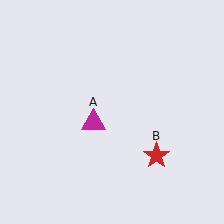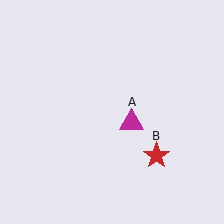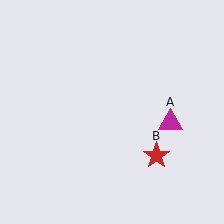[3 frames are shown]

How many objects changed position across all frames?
1 object changed position: magenta triangle (object A).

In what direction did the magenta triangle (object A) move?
The magenta triangle (object A) moved right.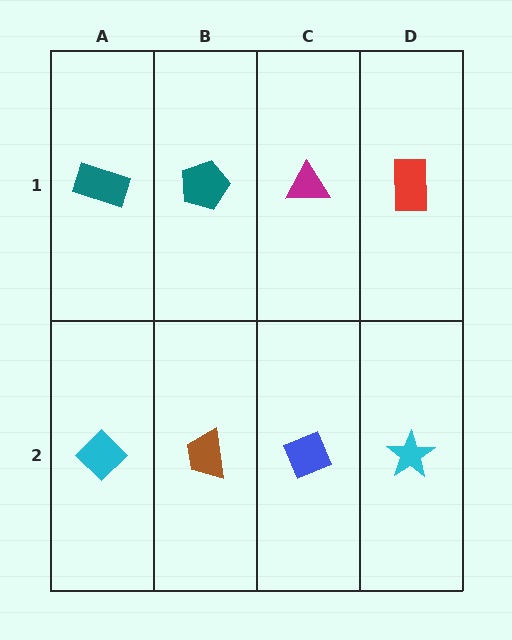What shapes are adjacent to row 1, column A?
A cyan diamond (row 2, column A), a teal pentagon (row 1, column B).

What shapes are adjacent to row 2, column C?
A magenta triangle (row 1, column C), a brown trapezoid (row 2, column B), a cyan star (row 2, column D).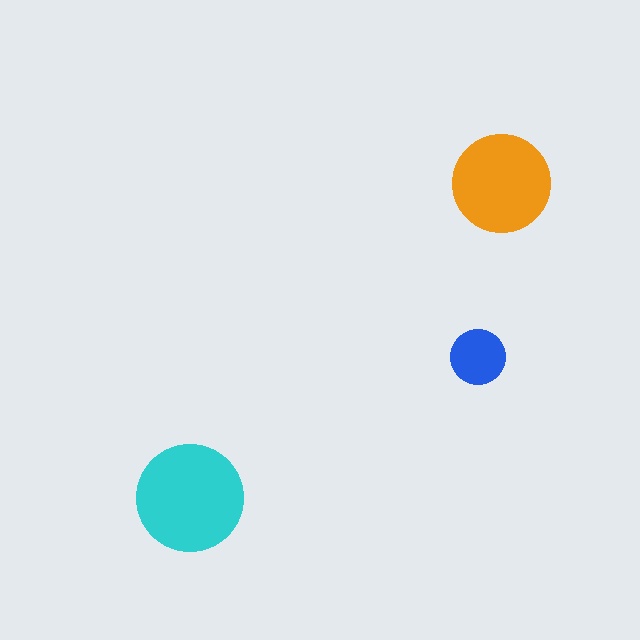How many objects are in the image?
There are 3 objects in the image.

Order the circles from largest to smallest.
the cyan one, the orange one, the blue one.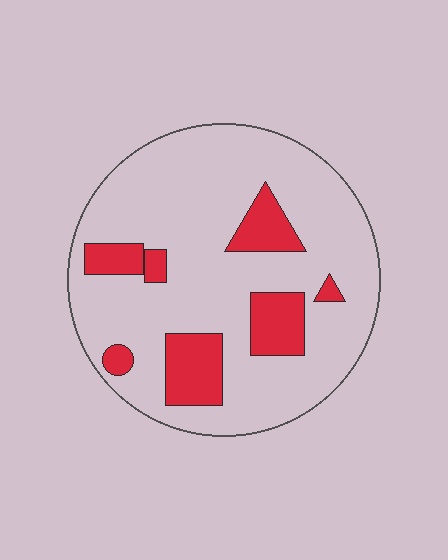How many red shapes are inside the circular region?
7.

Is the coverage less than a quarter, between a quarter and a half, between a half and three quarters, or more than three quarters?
Less than a quarter.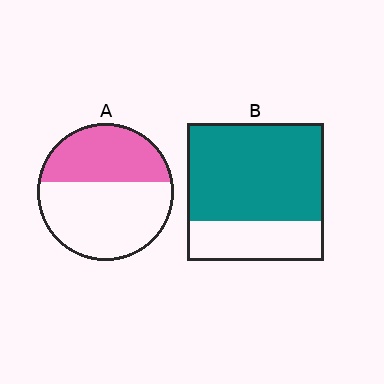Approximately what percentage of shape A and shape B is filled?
A is approximately 40% and B is approximately 70%.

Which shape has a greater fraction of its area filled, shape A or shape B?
Shape B.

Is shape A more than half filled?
No.